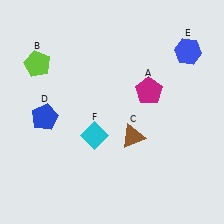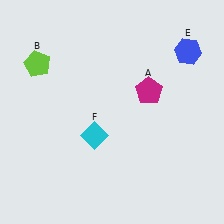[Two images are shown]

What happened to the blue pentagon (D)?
The blue pentagon (D) was removed in Image 2. It was in the bottom-left area of Image 1.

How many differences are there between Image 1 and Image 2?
There are 2 differences between the two images.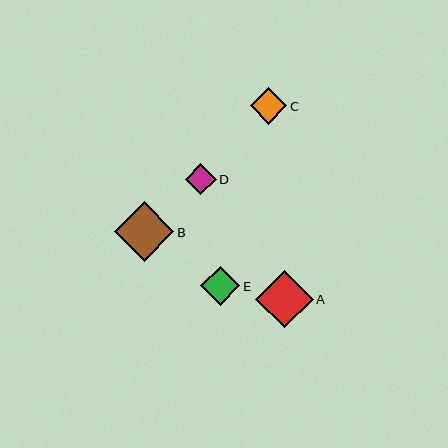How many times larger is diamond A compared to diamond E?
Diamond A is approximately 1.5 times the size of diamond E.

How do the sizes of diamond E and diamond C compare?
Diamond E and diamond C are approximately the same size.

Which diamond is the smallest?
Diamond D is the smallest with a size of approximately 31 pixels.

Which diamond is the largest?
Diamond B is the largest with a size of approximately 60 pixels.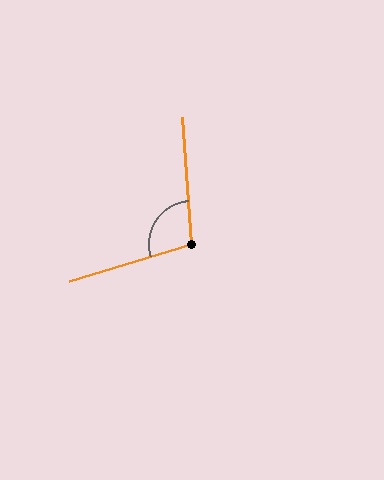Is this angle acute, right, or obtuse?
It is obtuse.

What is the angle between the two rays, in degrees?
Approximately 102 degrees.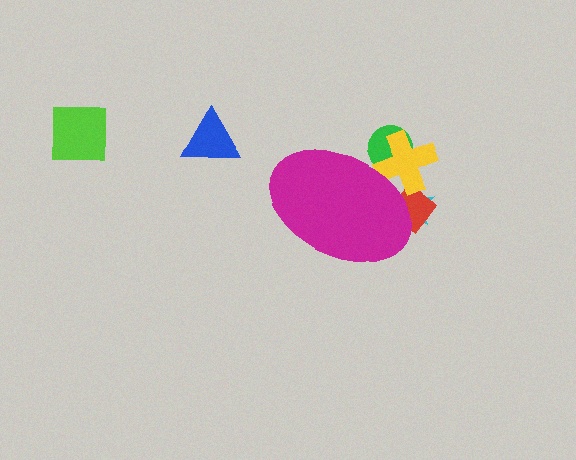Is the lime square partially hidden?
No, the lime square is fully visible.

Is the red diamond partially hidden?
Yes, the red diamond is partially hidden behind the magenta ellipse.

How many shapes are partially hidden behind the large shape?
4 shapes are partially hidden.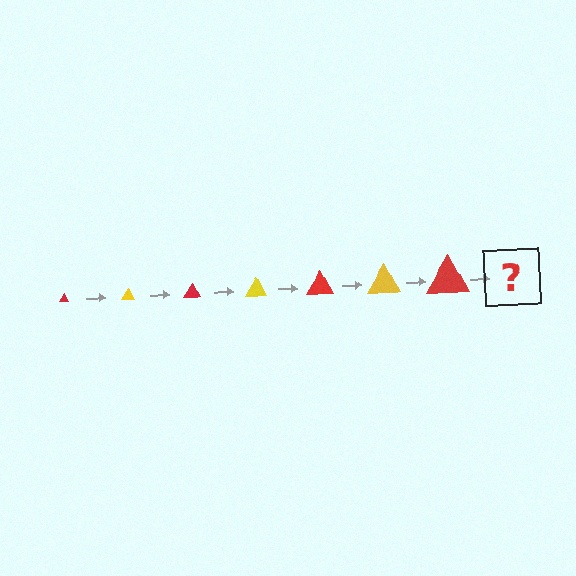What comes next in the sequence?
The next element should be a yellow triangle, larger than the previous one.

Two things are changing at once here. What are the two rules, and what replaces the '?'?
The two rules are that the triangle grows larger each step and the color cycles through red and yellow. The '?' should be a yellow triangle, larger than the previous one.